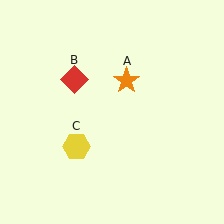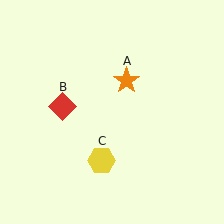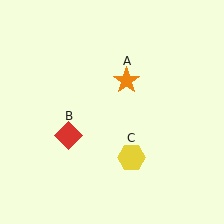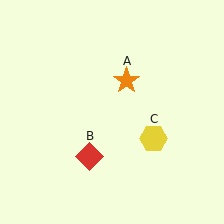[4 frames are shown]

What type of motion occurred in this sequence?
The red diamond (object B), yellow hexagon (object C) rotated counterclockwise around the center of the scene.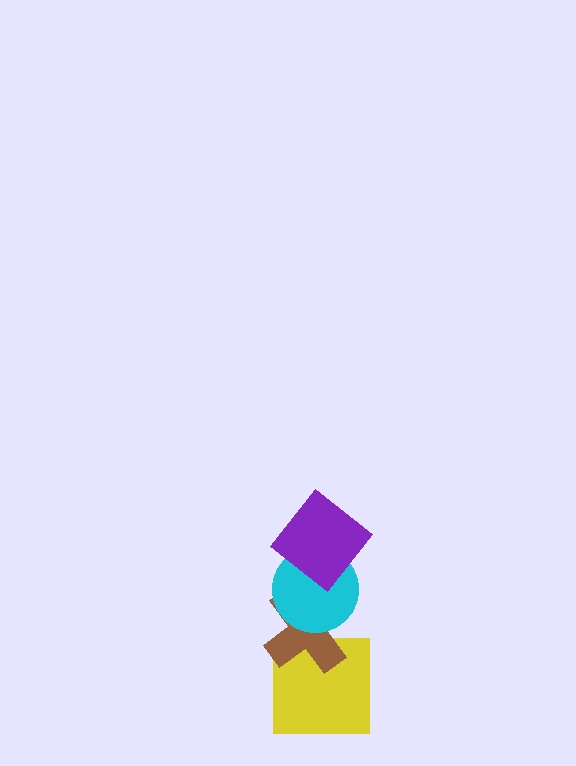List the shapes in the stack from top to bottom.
From top to bottom: the purple diamond, the cyan circle, the brown cross, the yellow square.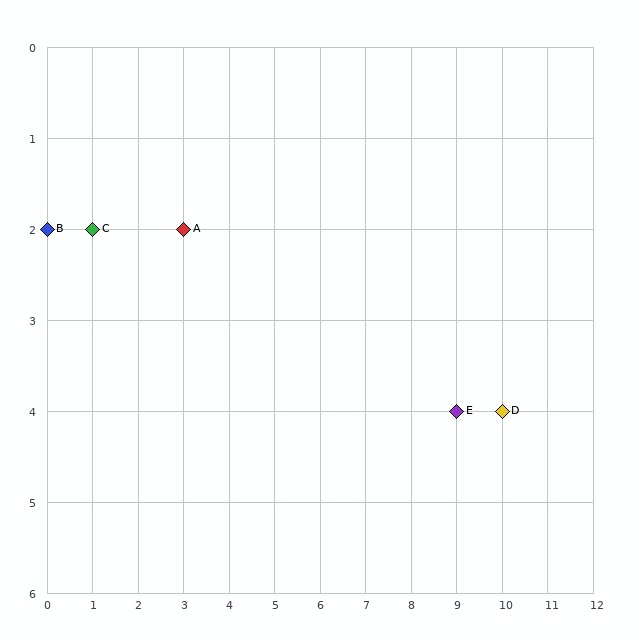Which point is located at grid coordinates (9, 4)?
Point E is at (9, 4).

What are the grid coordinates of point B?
Point B is at grid coordinates (0, 2).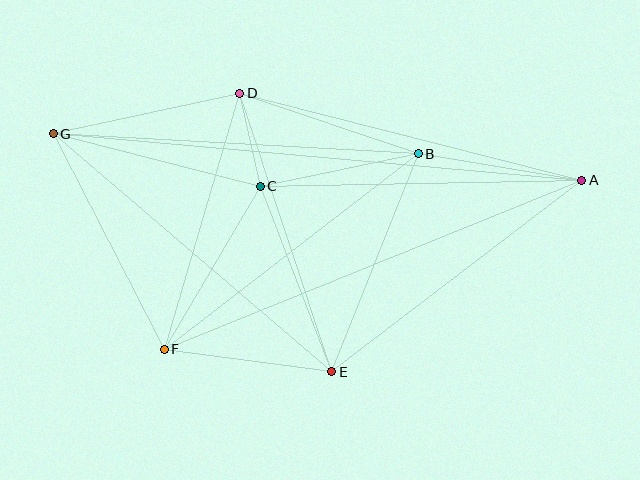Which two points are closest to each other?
Points C and D are closest to each other.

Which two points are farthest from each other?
Points A and G are farthest from each other.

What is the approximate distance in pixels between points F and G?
The distance between F and G is approximately 242 pixels.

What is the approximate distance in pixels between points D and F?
The distance between D and F is approximately 267 pixels.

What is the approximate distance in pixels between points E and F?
The distance between E and F is approximately 169 pixels.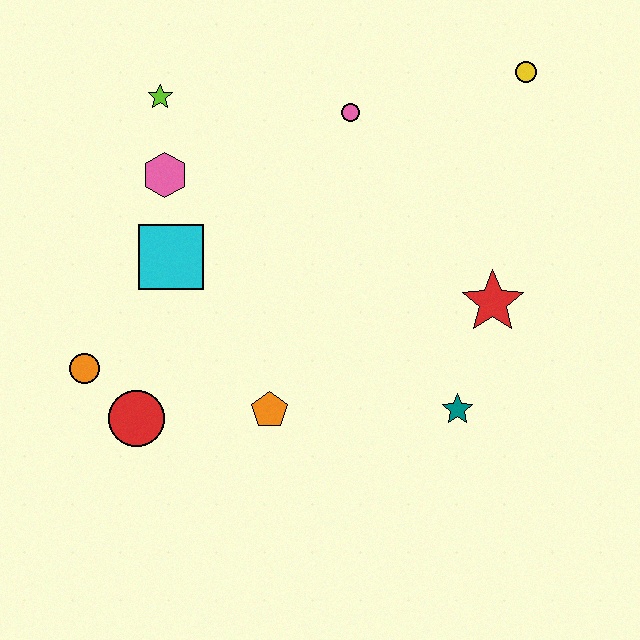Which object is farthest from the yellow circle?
The orange circle is farthest from the yellow circle.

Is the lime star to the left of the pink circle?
Yes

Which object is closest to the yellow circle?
The pink circle is closest to the yellow circle.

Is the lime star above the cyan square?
Yes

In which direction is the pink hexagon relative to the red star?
The pink hexagon is to the left of the red star.